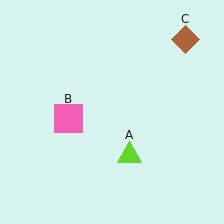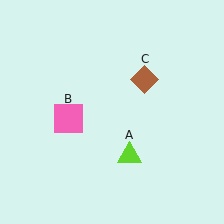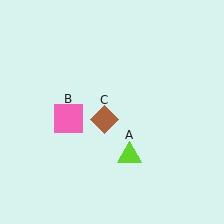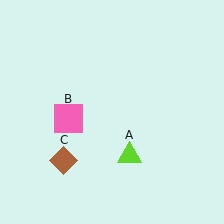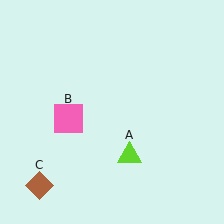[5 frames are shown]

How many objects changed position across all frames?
1 object changed position: brown diamond (object C).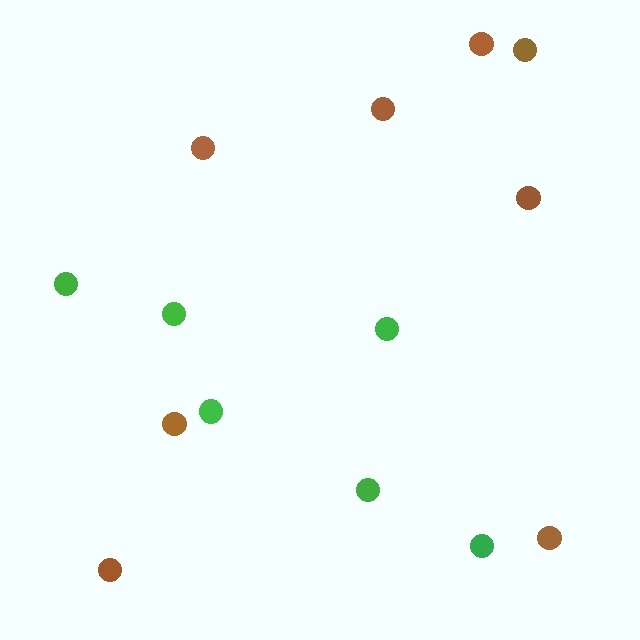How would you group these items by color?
There are 2 groups: one group of brown circles (8) and one group of green circles (6).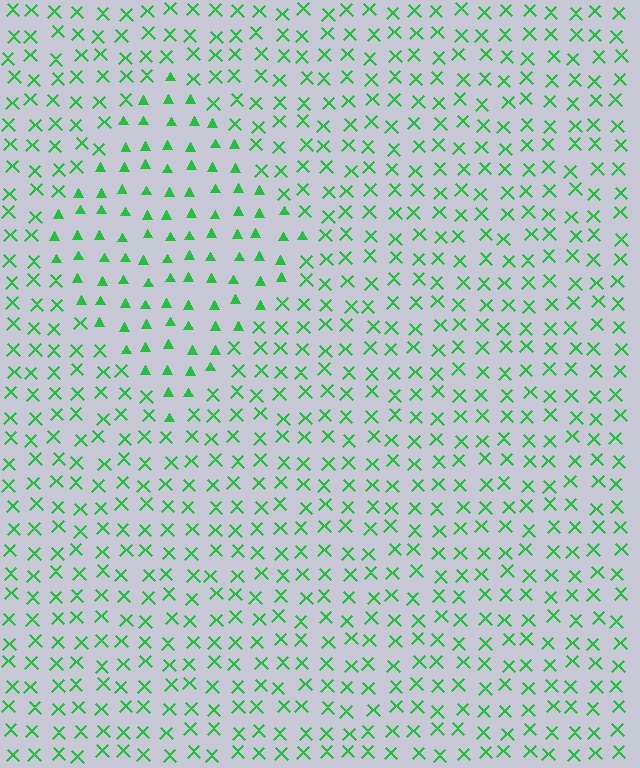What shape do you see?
I see a diamond.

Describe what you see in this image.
The image is filled with small green elements arranged in a uniform grid. A diamond-shaped region contains triangles, while the surrounding area contains X marks. The boundary is defined purely by the change in element shape.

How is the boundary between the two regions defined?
The boundary is defined by a change in element shape: triangles inside vs. X marks outside. All elements share the same color and spacing.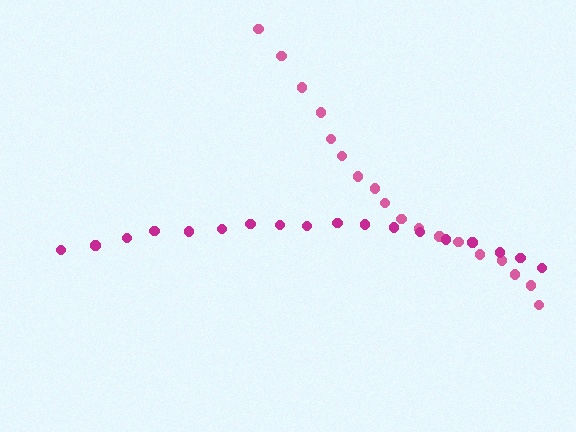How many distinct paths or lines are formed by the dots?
There are 2 distinct paths.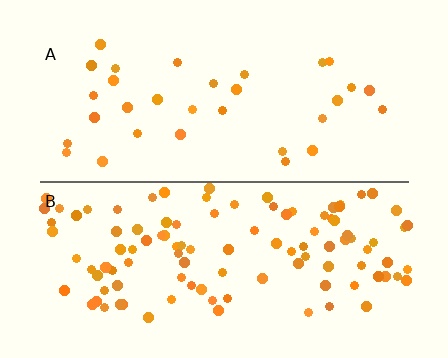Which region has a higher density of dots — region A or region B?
B (the bottom).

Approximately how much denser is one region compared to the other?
Approximately 3.4× — region B over region A.